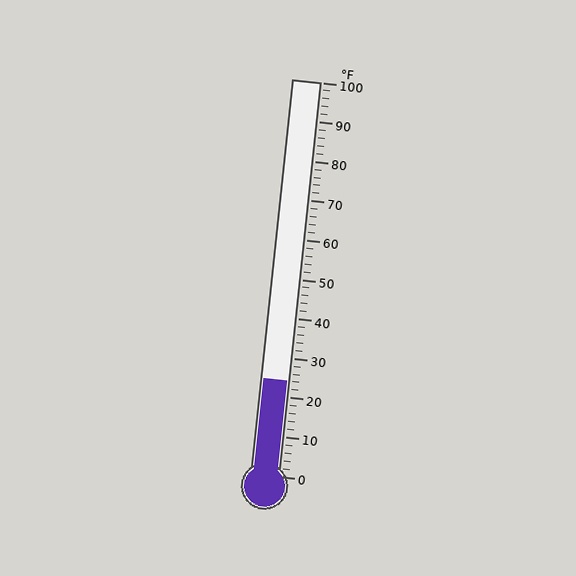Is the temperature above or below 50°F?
The temperature is below 50°F.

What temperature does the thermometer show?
The thermometer shows approximately 24°F.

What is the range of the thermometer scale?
The thermometer scale ranges from 0°F to 100°F.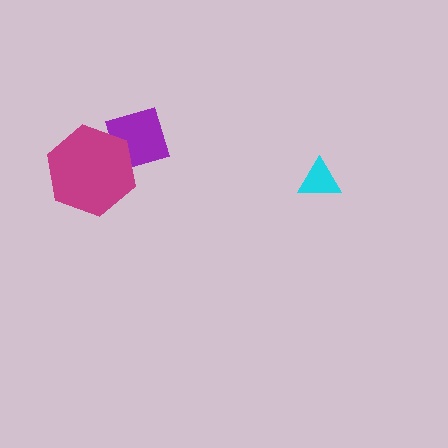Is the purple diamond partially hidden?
Yes, it is partially covered by another shape.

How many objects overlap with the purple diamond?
1 object overlaps with the purple diamond.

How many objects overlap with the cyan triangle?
0 objects overlap with the cyan triangle.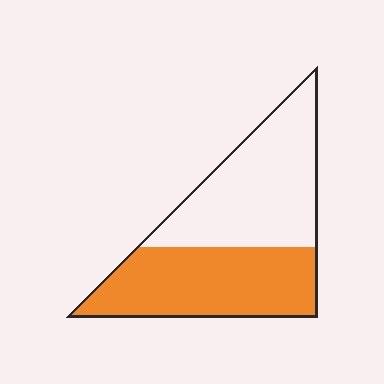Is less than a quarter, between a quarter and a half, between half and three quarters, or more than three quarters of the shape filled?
Between a quarter and a half.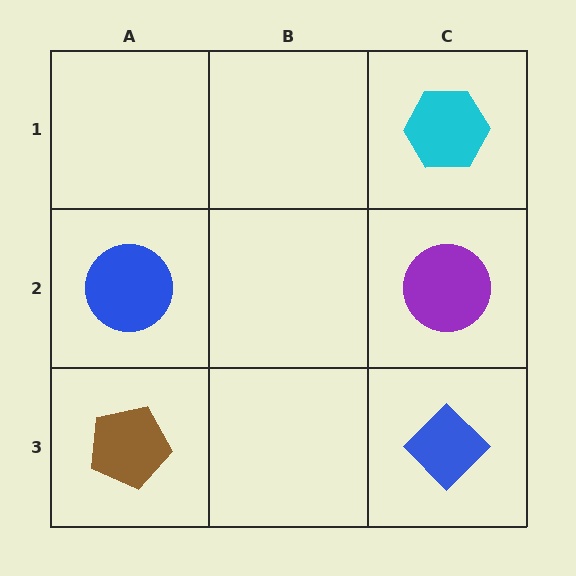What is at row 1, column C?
A cyan hexagon.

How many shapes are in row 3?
2 shapes.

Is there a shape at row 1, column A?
No, that cell is empty.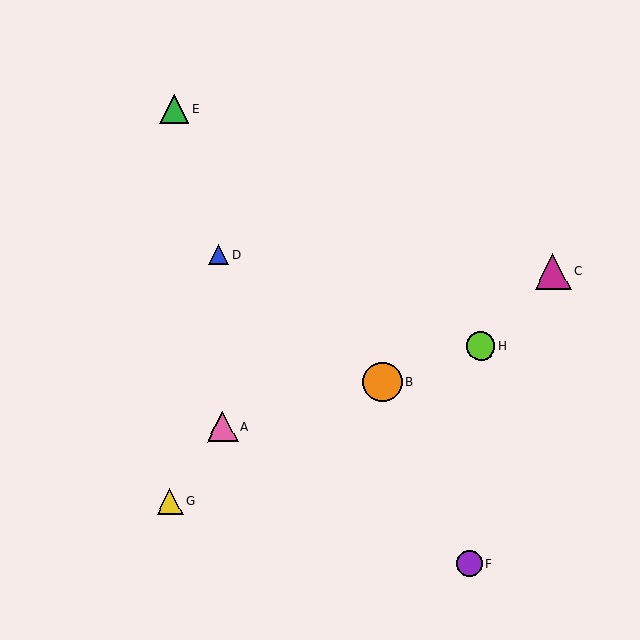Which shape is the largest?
The orange circle (labeled B) is the largest.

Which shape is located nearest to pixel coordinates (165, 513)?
The yellow triangle (labeled G) at (170, 501) is nearest to that location.